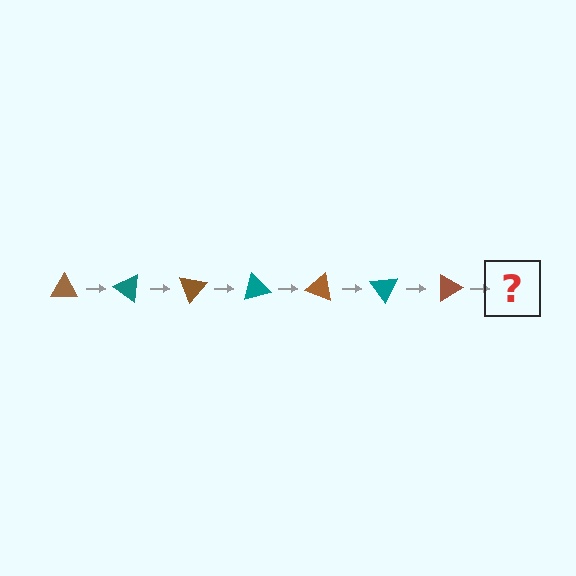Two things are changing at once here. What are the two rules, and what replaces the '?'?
The two rules are that it rotates 35 degrees each step and the color cycles through brown and teal. The '?' should be a teal triangle, rotated 245 degrees from the start.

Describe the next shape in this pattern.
It should be a teal triangle, rotated 245 degrees from the start.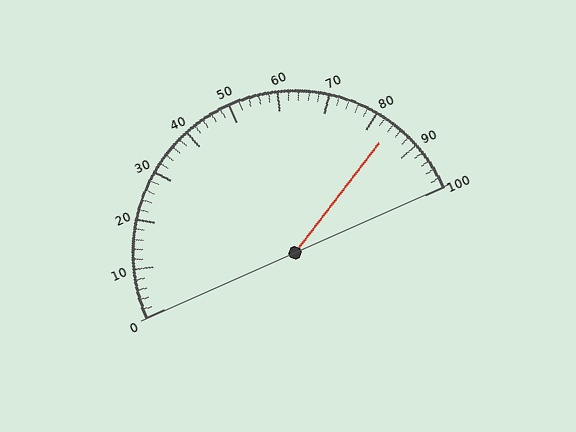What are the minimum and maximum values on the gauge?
The gauge ranges from 0 to 100.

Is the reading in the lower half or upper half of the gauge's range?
The reading is in the upper half of the range (0 to 100).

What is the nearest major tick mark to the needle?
The nearest major tick mark is 80.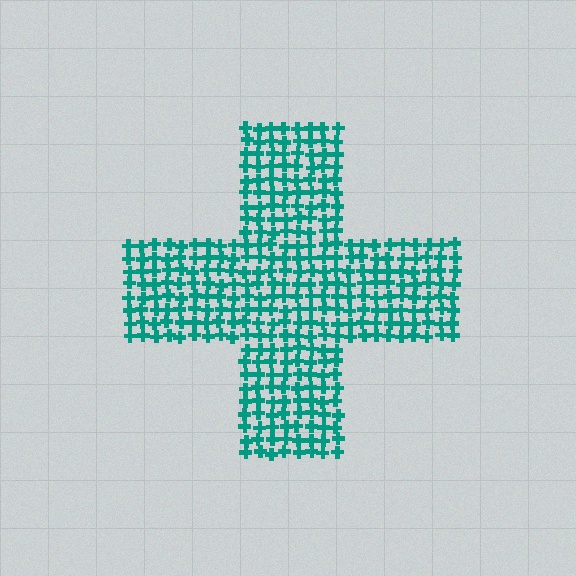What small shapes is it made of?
It is made of small crosses.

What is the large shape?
The large shape is a cross.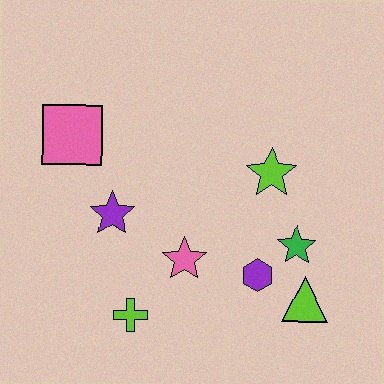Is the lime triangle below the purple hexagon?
Yes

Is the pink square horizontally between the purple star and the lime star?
No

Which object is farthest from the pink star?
The pink square is farthest from the pink star.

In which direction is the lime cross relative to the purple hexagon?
The lime cross is to the left of the purple hexagon.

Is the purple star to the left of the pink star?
Yes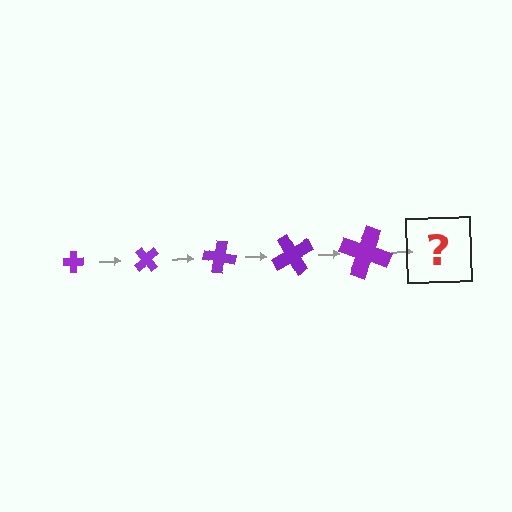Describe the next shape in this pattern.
It should be a cross, larger than the previous one and rotated 250 degrees from the start.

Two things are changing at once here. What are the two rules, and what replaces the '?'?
The two rules are that the cross grows larger each step and it rotates 50 degrees each step. The '?' should be a cross, larger than the previous one and rotated 250 degrees from the start.